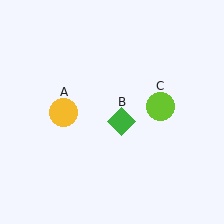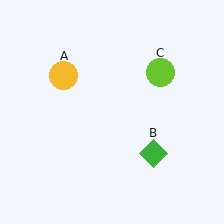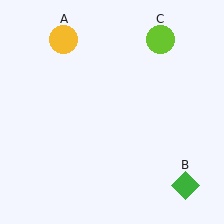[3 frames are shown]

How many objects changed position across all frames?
3 objects changed position: yellow circle (object A), green diamond (object B), lime circle (object C).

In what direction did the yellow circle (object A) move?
The yellow circle (object A) moved up.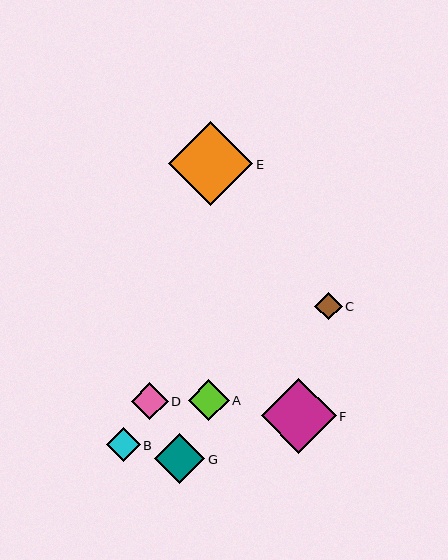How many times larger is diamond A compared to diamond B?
Diamond A is approximately 1.2 times the size of diamond B.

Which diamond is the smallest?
Diamond C is the smallest with a size of approximately 28 pixels.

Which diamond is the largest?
Diamond E is the largest with a size of approximately 84 pixels.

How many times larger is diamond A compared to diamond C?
Diamond A is approximately 1.5 times the size of diamond C.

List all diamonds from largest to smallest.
From largest to smallest: E, F, G, A, D, B, C.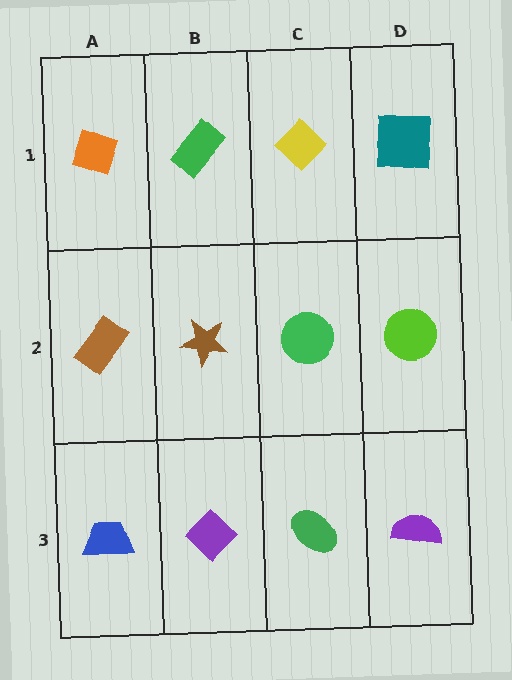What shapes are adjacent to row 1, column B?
A brown star (row 2, column B), an orange diamond (row 1, column A), a yellow diamond (row 1, column C).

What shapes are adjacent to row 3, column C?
A green circle (row 2, column C), a purple diamond (row 3, column B), a purple semicircle (row 3, column D).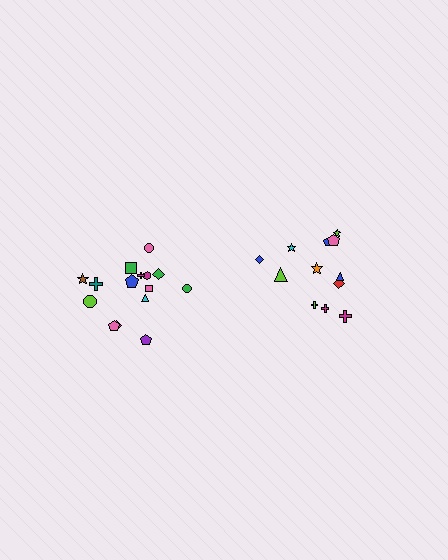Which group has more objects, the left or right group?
The left group.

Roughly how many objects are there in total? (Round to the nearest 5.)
Roughly 25 objects in total.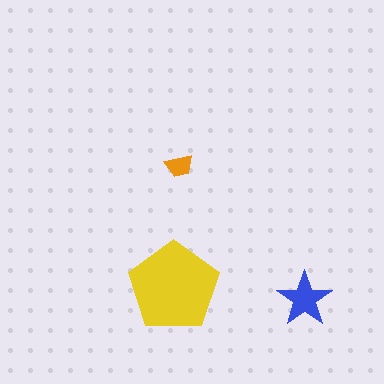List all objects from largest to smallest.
The yellow pentagon, the blue star, the orange trapezoid.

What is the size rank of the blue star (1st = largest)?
2nd.